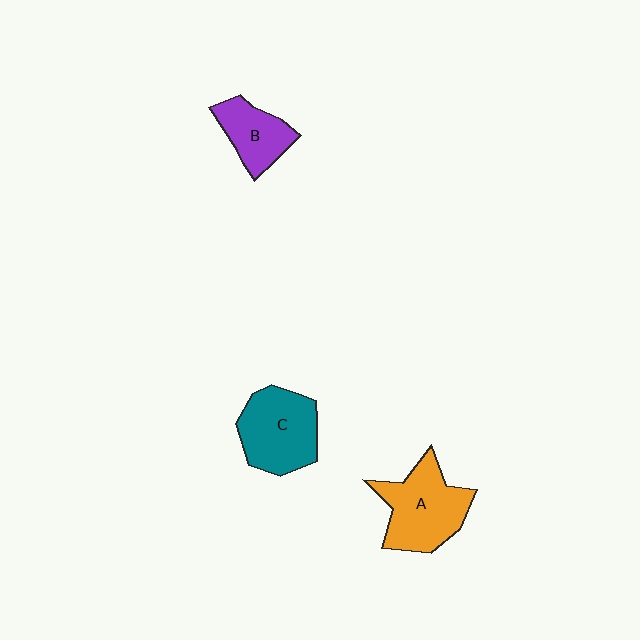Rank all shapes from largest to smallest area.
From largest to smallest: A (orange), C (teal), B (purple).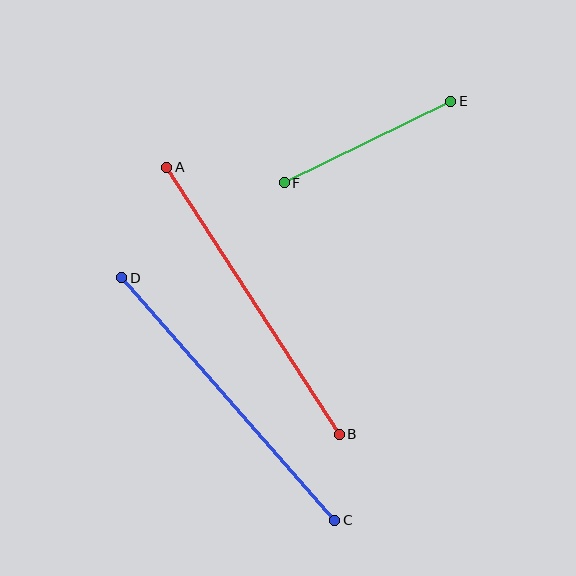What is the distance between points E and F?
The distance is approximately 185 pixels.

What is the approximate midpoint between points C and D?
The midpoint is at approximately (228, 399) pixels.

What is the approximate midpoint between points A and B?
The midpoint is at approximately (253, 301) pixels.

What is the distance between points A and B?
The distance is approximately 318 pixels.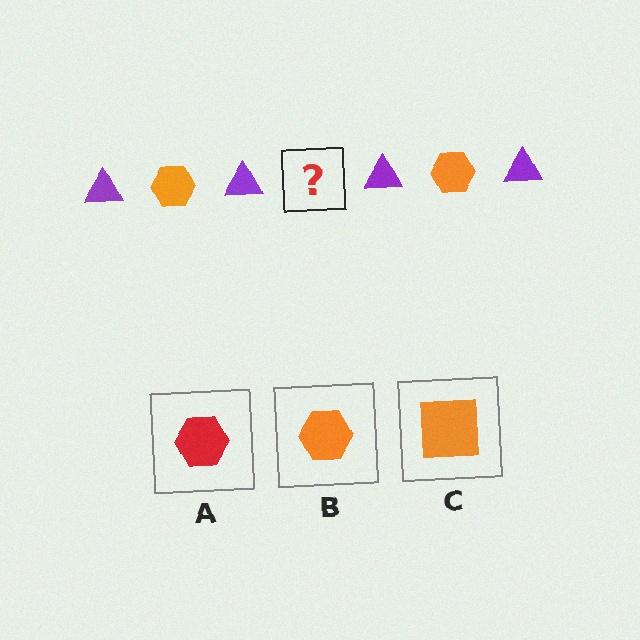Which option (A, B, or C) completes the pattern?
B.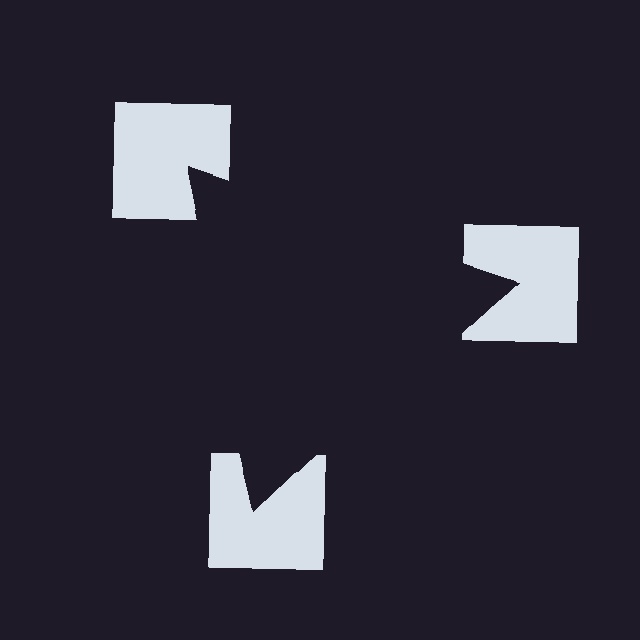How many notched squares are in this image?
There are 3 — one at each vertex of the illusory triangle.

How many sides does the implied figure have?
3 sides.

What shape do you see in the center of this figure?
An illusory triangle — its edges are inferred from the aligned wedge cuts in the notched squares, not physically drawn.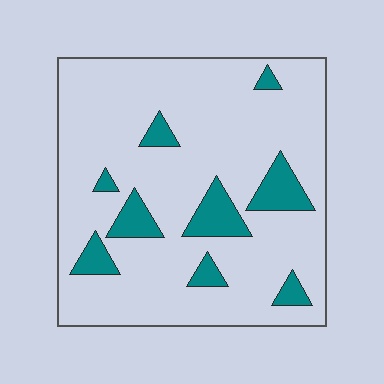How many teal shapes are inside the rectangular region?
9.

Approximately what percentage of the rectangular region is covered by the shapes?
Approximately 15%.